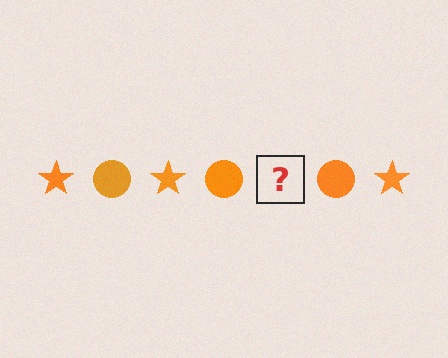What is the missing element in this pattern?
The missing element is an orange star.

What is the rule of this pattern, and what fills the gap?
The rule is that the pattern cycles through star, circle shapes in orange. The gap should be filled with an orange star.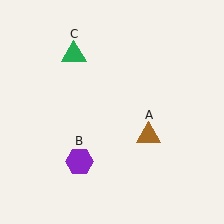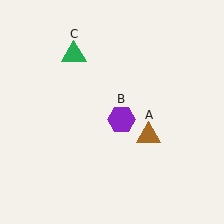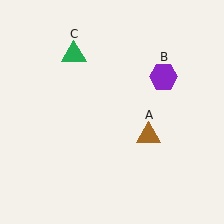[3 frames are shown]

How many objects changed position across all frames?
1 object changed position: purple hexagon (object B).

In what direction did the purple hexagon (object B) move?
The purple hexagon (object B) moved up and to the right.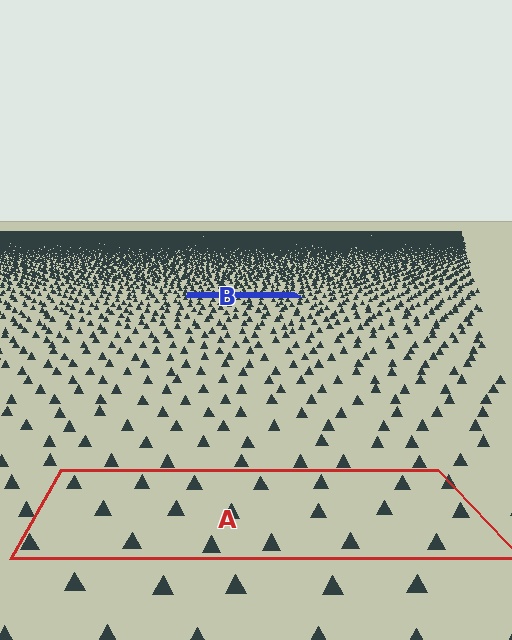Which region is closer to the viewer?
Region A is closer. The texture elements there are larger and more spread out.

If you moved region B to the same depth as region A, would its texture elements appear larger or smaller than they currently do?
They would appear larger. At a closer depth, the same texture elements are projected at a bigger on-screen size.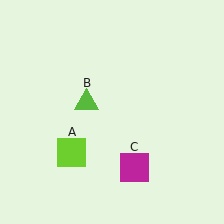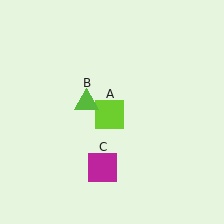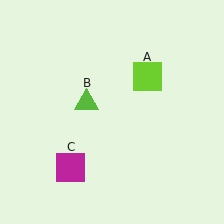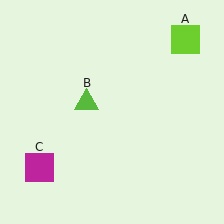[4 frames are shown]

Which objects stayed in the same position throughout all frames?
Lime triangle (object B) remained stationary.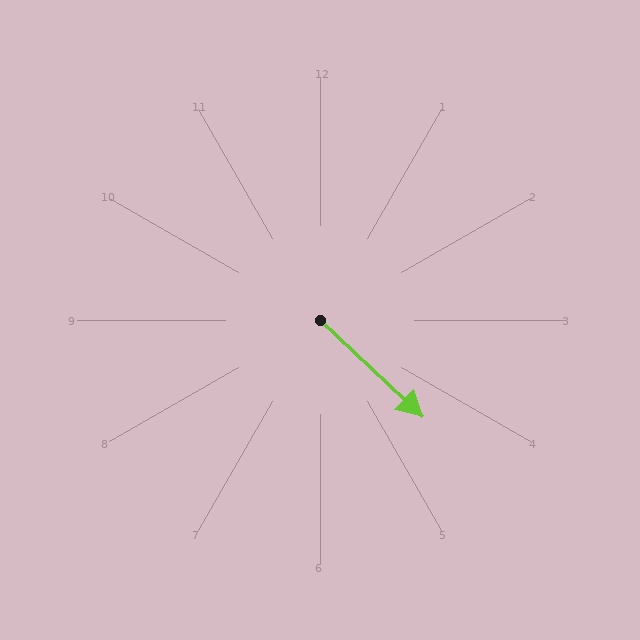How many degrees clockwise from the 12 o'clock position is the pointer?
Approximately 133 degrees.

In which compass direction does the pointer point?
Southeast.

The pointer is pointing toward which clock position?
Roughly 4 o'clock.